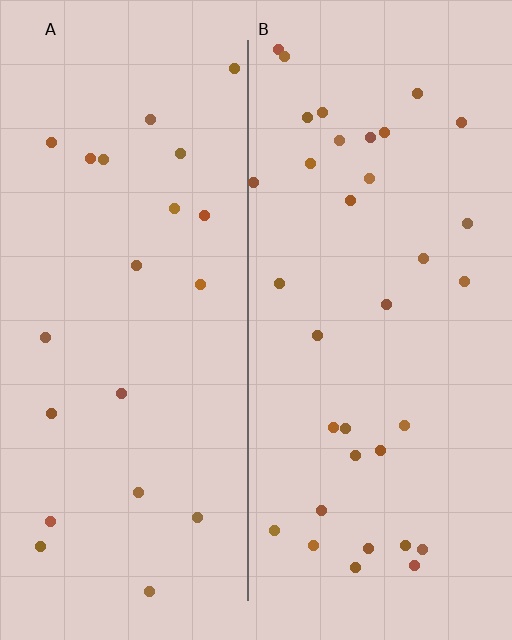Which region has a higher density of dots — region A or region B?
B (the right).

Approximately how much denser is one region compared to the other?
Approximately 1.6× — region B over region A.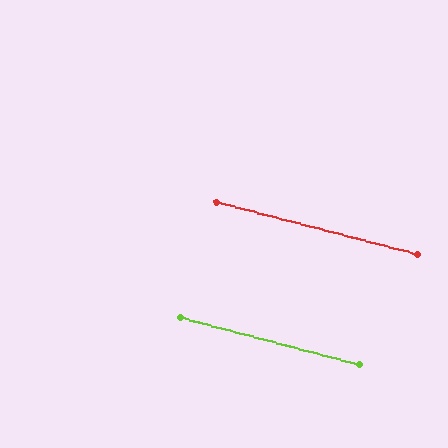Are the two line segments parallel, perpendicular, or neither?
Parallel — their directions differ by only 0.3°.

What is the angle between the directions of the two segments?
Approximately 0 degrees.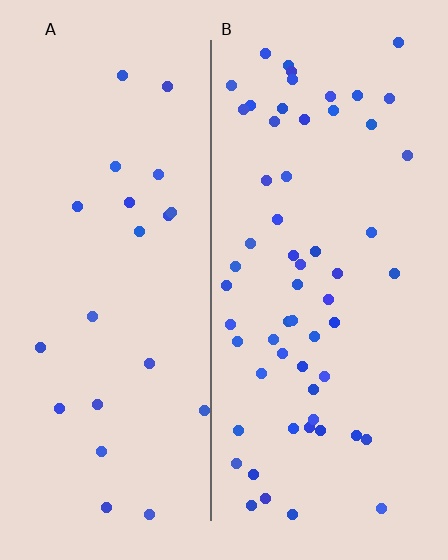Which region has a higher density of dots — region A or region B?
B (the right).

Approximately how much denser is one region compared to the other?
Approximately 2.7× — region B over region A.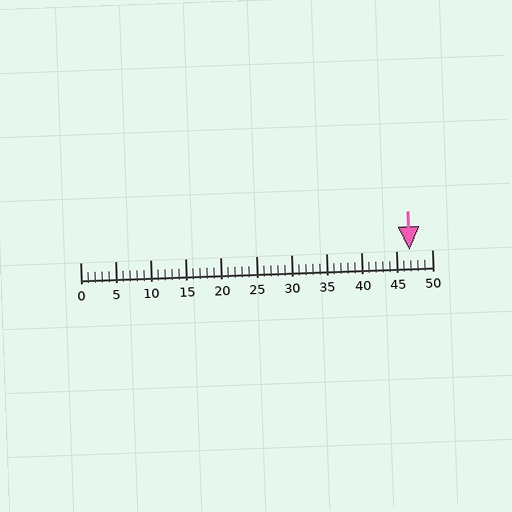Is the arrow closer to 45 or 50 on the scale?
The arrow is closer to 45.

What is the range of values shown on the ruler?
The ruler shows values from 0 to 50.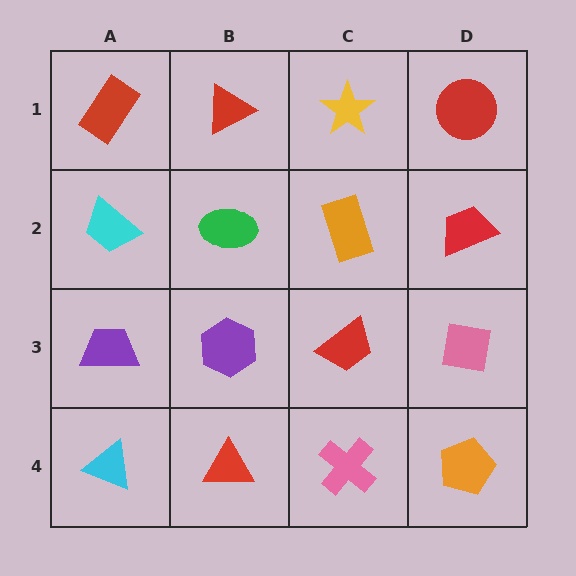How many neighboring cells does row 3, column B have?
4.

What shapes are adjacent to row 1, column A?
A cyan trapezoid (row 2, column A), a red triangle (row 1, column B).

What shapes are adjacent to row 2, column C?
A yellow star (row 1, column C), a red trapezoid (row 3, column C), a green ellipse (row 2, column B), a red trapezoid (row 2, column D).